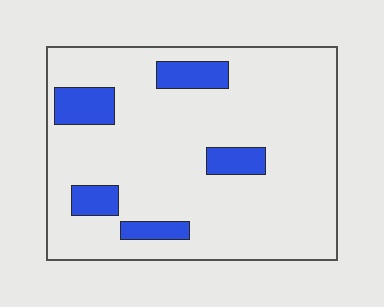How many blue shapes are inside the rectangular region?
5.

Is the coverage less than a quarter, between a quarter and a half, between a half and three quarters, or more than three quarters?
Less than a quarter.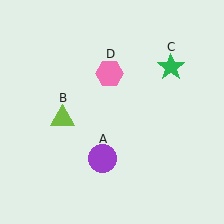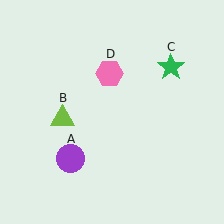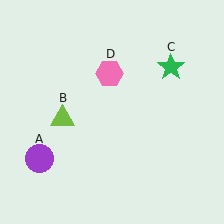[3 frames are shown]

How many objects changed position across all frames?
1 object changed position: purple circle (object A).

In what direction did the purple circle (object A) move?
The purple circle (object A) moved left.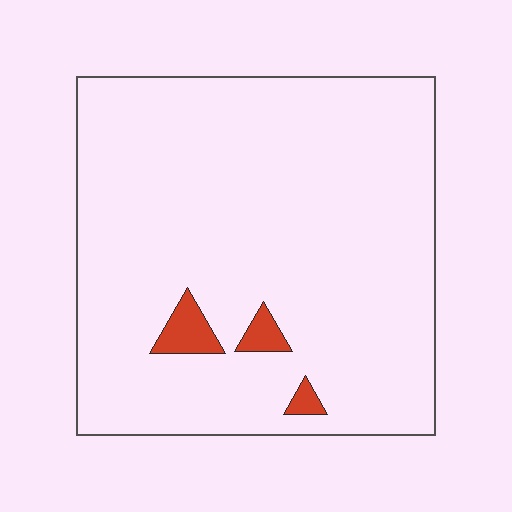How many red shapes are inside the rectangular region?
3.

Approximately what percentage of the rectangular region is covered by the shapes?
Approximately 5%.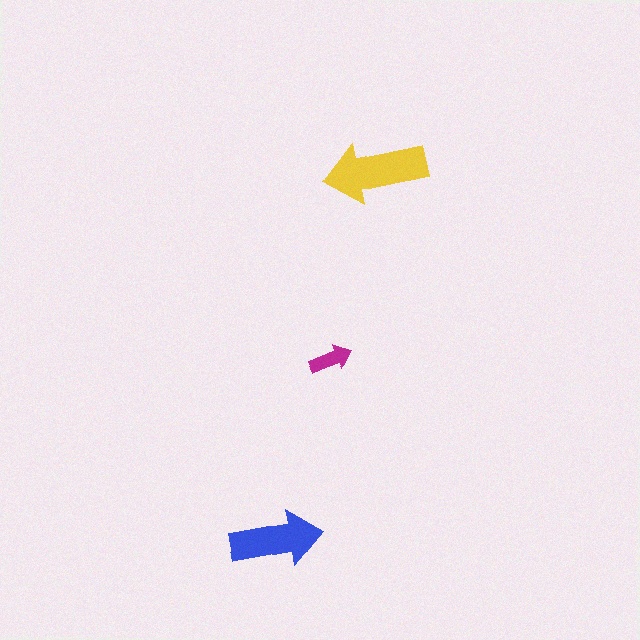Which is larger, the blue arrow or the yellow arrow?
The yellow one.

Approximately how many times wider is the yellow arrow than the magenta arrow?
About 2.5 times wider.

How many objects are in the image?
There are 3 objects in the image.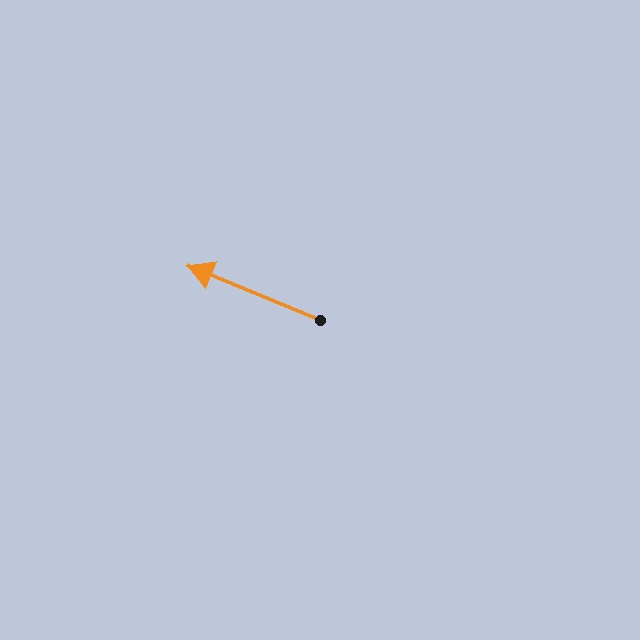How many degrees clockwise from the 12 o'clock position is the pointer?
Approximately 292 degrees.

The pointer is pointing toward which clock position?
Roughly 10 o'clock.